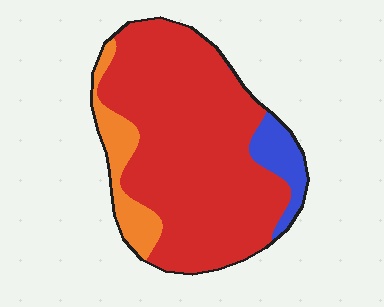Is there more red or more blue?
Red.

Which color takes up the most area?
Red, at roughly 80%.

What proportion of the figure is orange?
Orange takes up about one eighth (1/8) of the figure.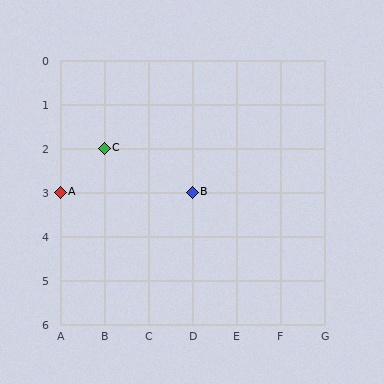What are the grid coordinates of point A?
Point A is at grid coordinates (A, 3).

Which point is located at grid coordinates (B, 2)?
Point C is at (B, 2).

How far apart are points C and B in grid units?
Points C and B are 2 columns and 1 row apart (about 2.2 grid units diagonally).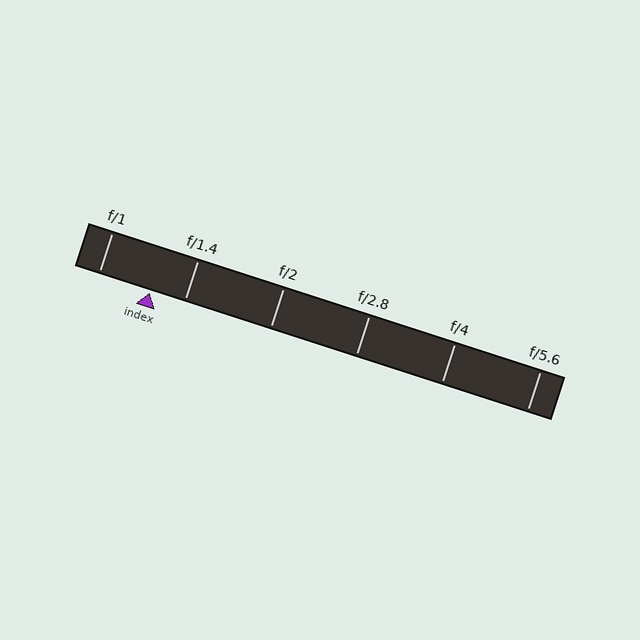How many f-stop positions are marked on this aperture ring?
There are 6 f-stop positions marked.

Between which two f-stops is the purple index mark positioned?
The index mark is between f/1 and f/1.4.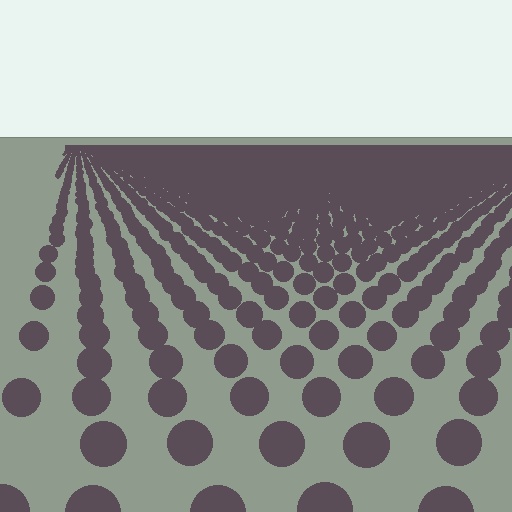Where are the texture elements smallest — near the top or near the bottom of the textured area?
Near the top.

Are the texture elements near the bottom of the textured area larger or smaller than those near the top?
Larger. Near the bottom, elements are closer to the viewer and appear at a bigger on-screen size.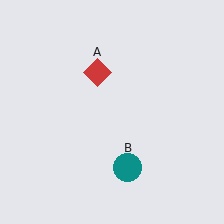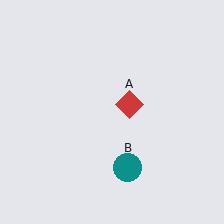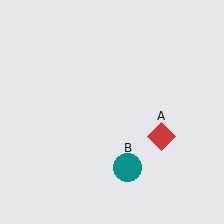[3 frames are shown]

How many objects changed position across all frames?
1 object changed position: red diamond (object A).